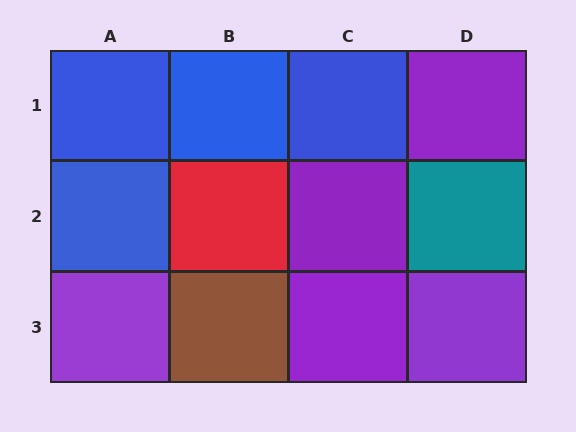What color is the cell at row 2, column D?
Teal.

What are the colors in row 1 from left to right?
Blue, blue, blue, purple.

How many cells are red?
1 cell is red.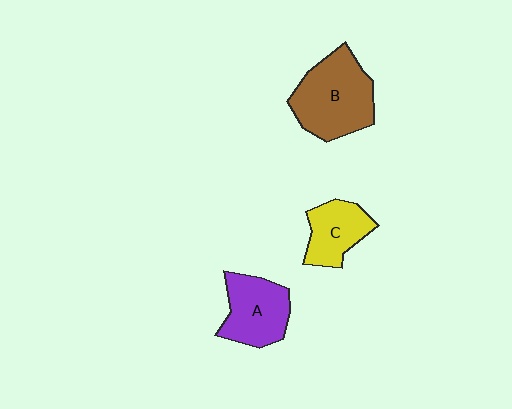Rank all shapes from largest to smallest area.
From largest to smallest: B (brown), A (purple), C (yellow).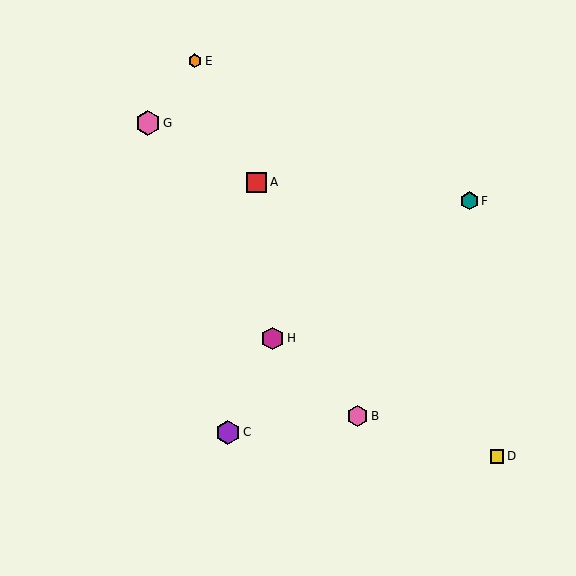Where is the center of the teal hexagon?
The center of the teal hexagon is at (469, 201).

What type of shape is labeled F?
Shape F is a teal hexagon.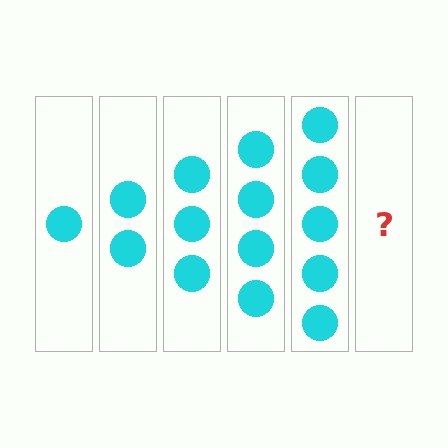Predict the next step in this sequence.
The next step is 6 circles.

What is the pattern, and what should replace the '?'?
The pattern is that each step adds one more circle. The '?' should be 6 circles.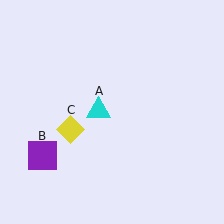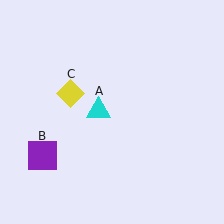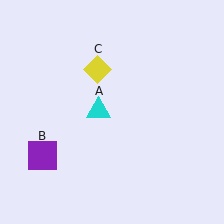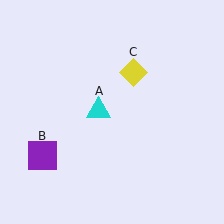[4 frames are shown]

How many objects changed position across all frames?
1 object changed position: yellow diamond (object C).